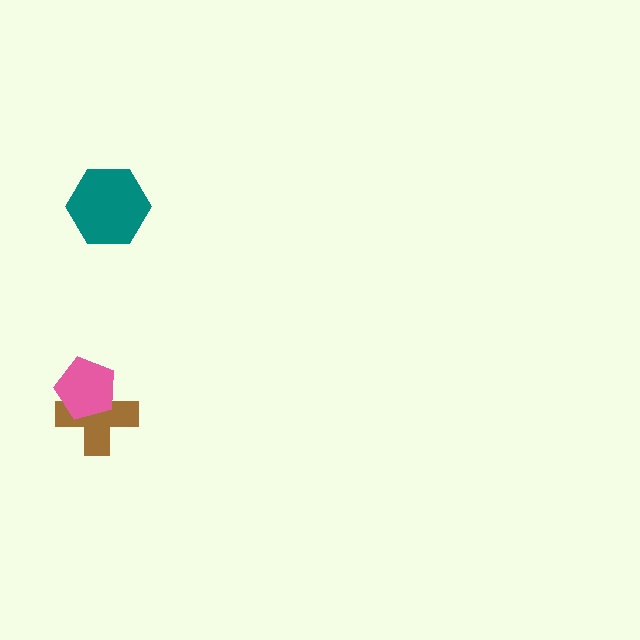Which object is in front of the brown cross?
The pink pentagon is in front of the brown cross.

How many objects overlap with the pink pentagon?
1 object overlaps with the pink pentagon.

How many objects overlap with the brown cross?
1 object overlaps with the brown cross.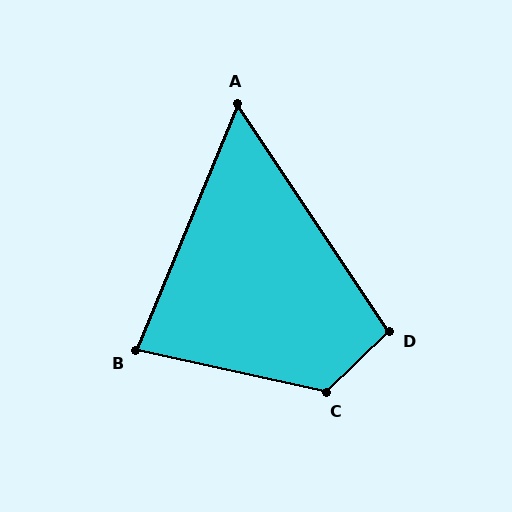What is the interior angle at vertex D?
Approximately 100 degrees (obtuse).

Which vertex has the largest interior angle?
C, at approximately 124 degrees.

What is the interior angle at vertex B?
Approximately 80 degrees (acute).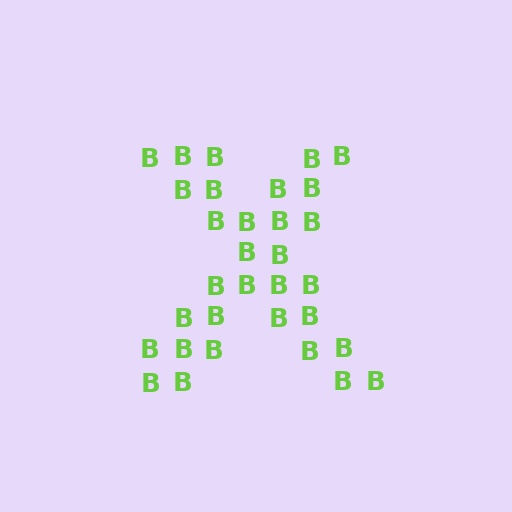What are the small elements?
The small elements are letter B's.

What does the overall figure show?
The overall figure shows the letter X.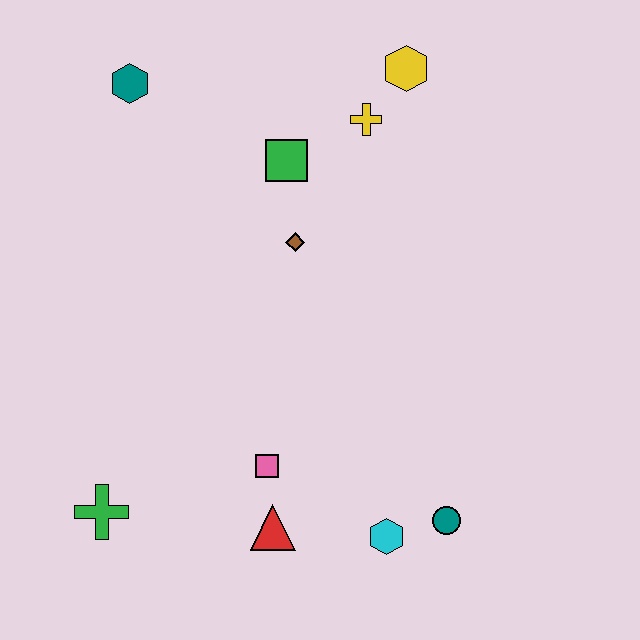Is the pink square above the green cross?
Yes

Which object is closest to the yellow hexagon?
The yellow cross is closest to the yellow hexagon.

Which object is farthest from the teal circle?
The teal hexagon is farthest from the teal circle.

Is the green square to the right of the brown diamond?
No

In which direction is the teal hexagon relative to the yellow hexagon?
The teal hexagon is to the left of the yellow hexagon.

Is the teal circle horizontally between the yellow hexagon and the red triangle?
No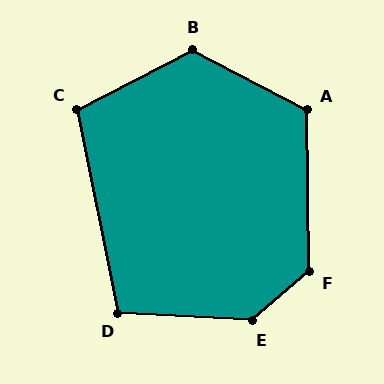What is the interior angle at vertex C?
Approximately 106 degrees (obtuse).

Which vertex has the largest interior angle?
E, at approximately 136 degrees.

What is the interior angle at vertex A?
Approximately 118 degrees (obtuse).